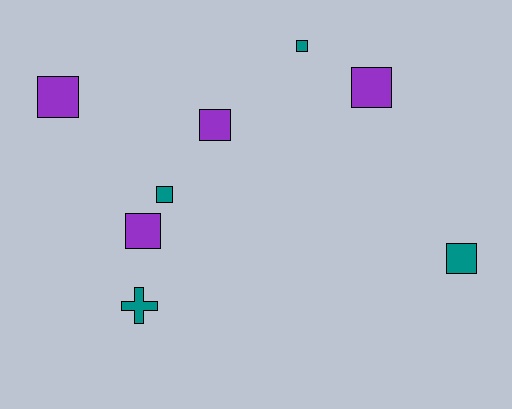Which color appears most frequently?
Purple, with 4 objects.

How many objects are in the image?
There are 8 objects.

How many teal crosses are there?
There is 1 teal cross.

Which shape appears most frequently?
Square, with 7 objects.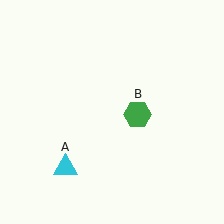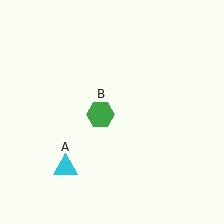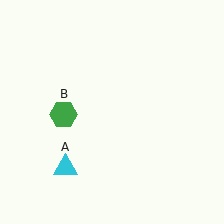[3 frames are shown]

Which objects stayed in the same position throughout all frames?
Cyan triangle (object A) remained stationary.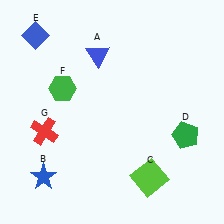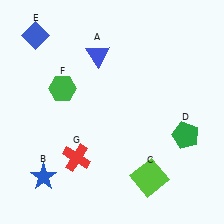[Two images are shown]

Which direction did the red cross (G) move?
The red cross (G) moved right.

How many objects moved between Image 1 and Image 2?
1 object moved between the two images.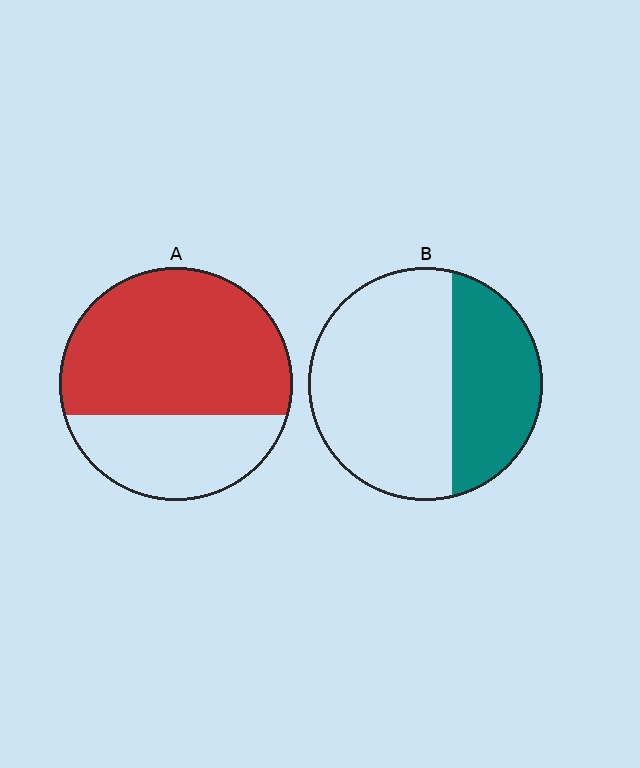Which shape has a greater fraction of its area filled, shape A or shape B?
Shape A.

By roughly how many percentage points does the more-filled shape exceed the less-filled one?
By roughly 30 percentage points (A over B).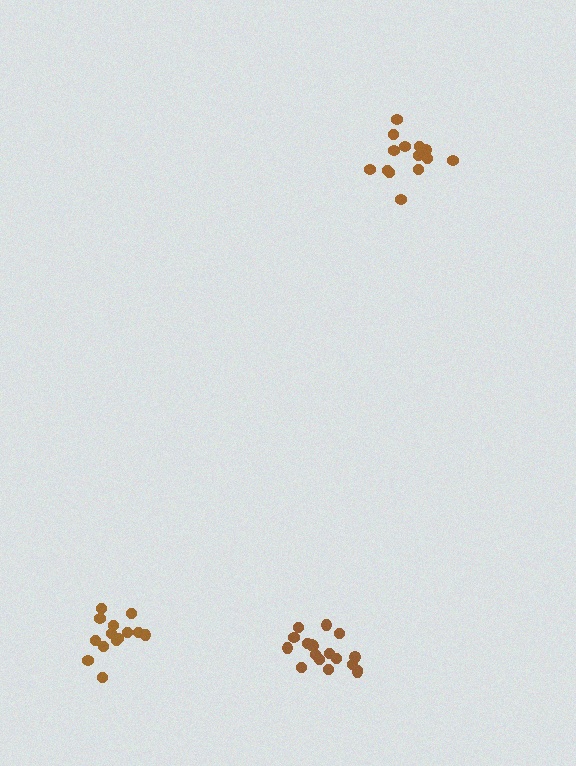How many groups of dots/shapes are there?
There are 3 groups.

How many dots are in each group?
Group 1: 14 dots, Group 2: 14 dots, Group 3: 18 dots (46 total).